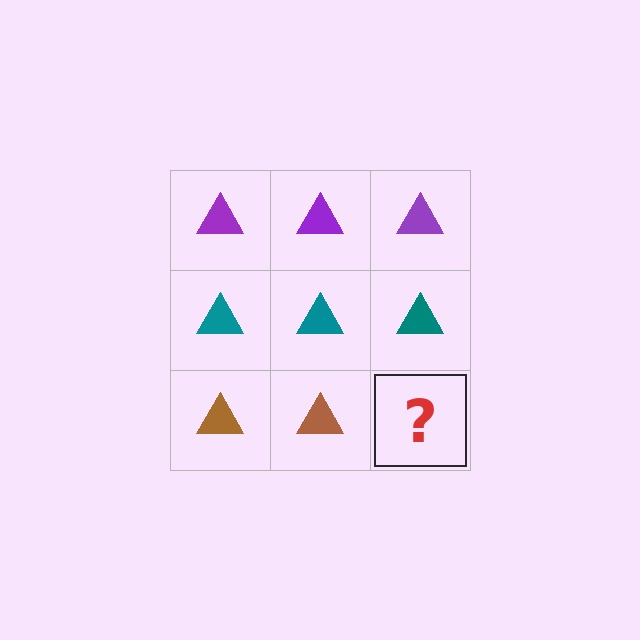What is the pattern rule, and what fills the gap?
The rule is that each row has a consistent color. The gap should be filled with a brown triangle.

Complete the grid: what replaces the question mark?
The question mark should be replaced with a brown triangle.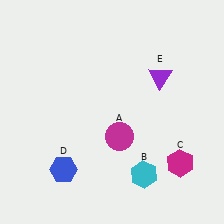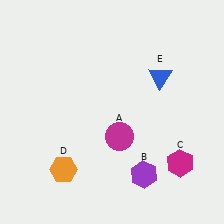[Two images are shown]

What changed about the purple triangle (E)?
In Image 1, E is purple. In Image 2, it changed to blue.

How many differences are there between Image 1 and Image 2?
There are 3 differences between the two images.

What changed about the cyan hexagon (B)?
In Image 1, B is cyan. In Image 2, it changed to purple.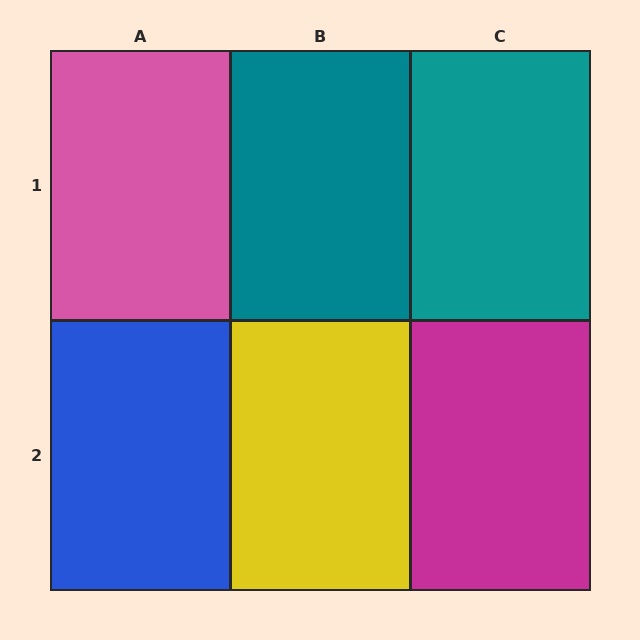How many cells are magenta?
1 cell is magenta.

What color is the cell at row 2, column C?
Magenta.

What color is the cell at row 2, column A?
Blue.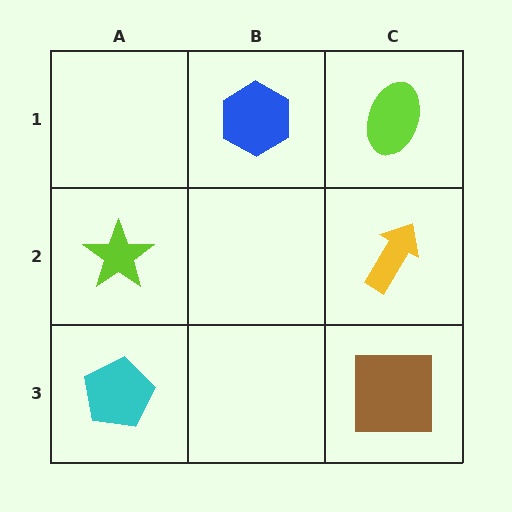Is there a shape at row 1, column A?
No, that cell is empty.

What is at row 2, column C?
A yellow arrow.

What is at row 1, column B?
A blue hexagon.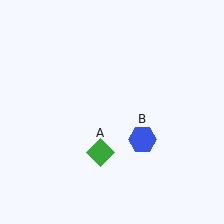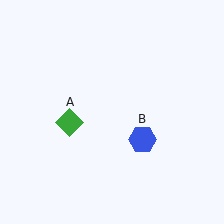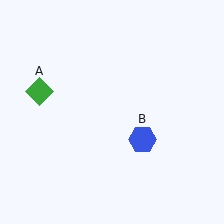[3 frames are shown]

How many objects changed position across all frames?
1 object changed position: green diamond (object A).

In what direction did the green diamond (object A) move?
The green diamond (object A) moved up and to the left.